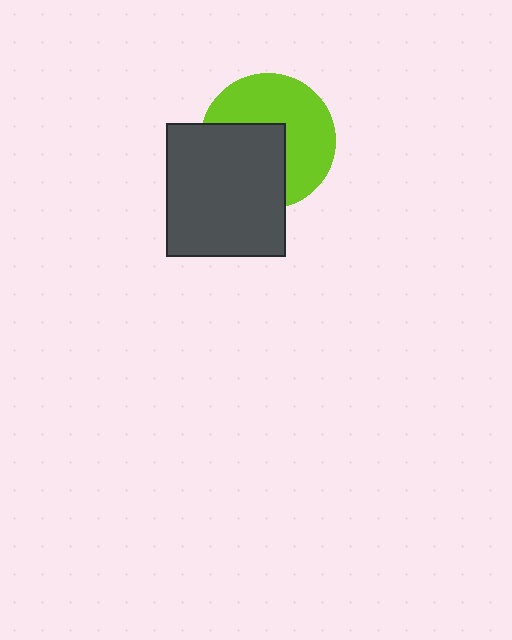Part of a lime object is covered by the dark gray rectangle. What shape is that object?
It is a circle.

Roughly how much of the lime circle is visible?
About half of it is visible (roughly 57%).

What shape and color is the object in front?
The object in front is a dark gray rectangle.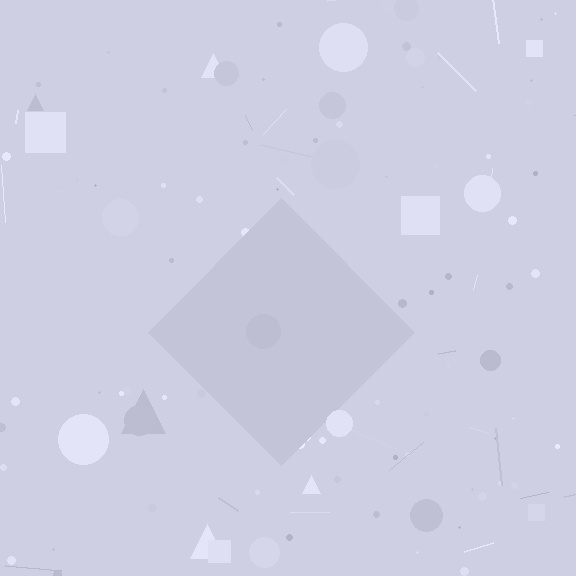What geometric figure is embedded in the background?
A diamond is embedded in the background.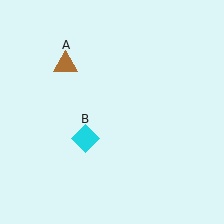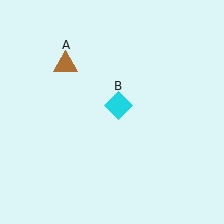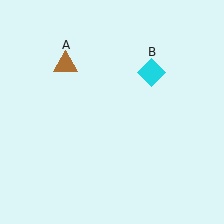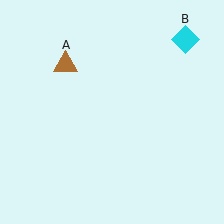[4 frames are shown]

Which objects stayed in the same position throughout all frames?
Brown triangle (object A) remained stationary.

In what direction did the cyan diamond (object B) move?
The cyan diamond (object B) moved up and to the right.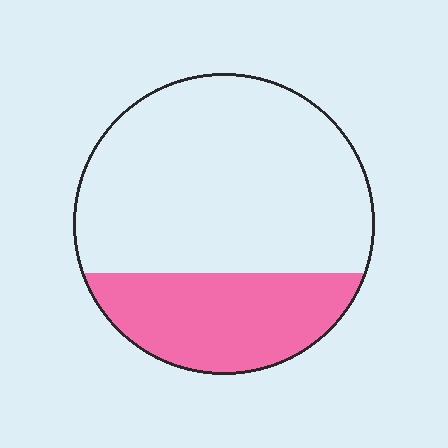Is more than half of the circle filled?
No.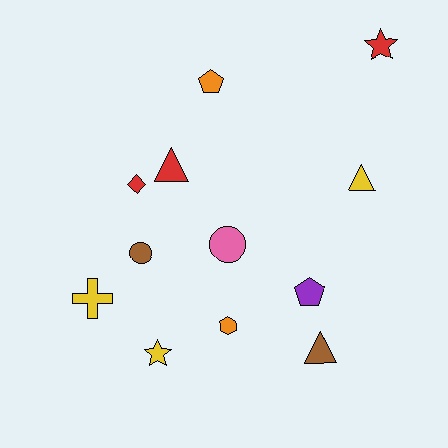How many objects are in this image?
There are 12 objects.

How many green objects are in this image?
There are no green objects.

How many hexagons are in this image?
There is 1 hexagon.